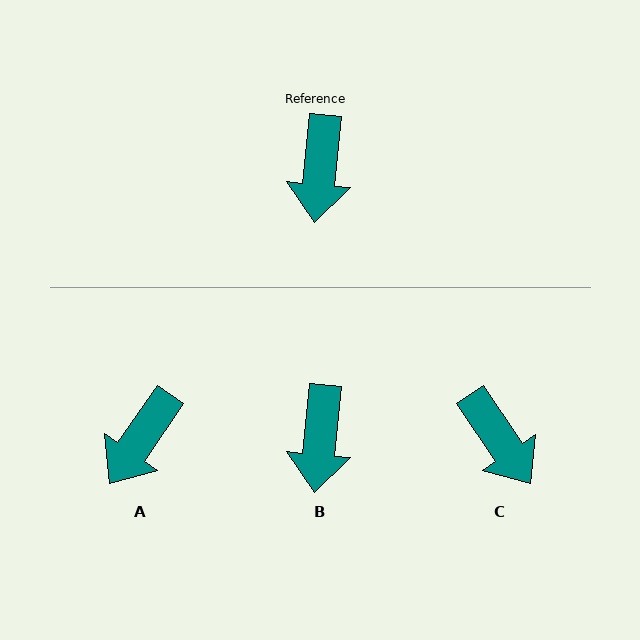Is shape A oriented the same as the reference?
No, it is off by about 29 degrees.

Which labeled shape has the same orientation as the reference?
B.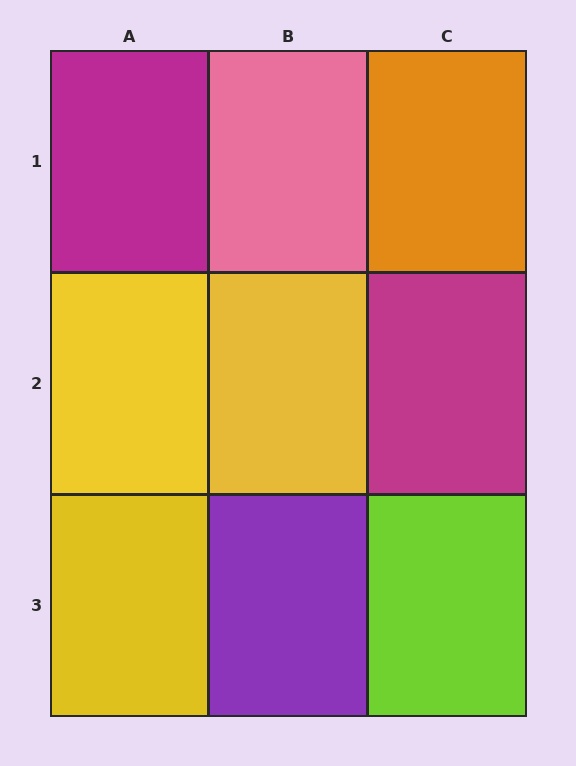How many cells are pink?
1 cell is pink.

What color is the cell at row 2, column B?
Yellow.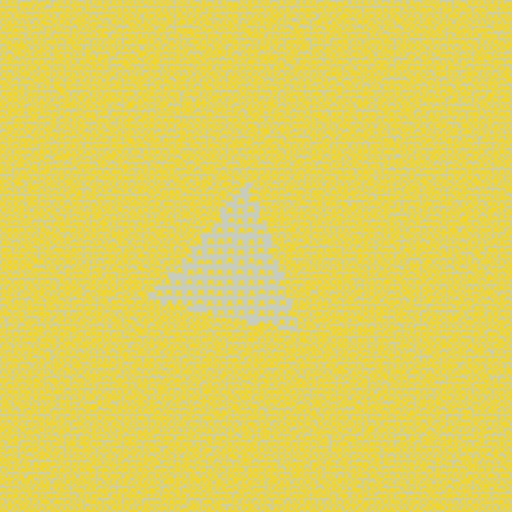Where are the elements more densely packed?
The elements are more densely packed outside the triangle boundary.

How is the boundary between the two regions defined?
The boundary is defined by a change in element density (approximately 2.5x ratio). All elements are the same color, size, and shape.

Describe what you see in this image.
The image contains small yellow elements arranged at two different densities. A triangle-shaped region is visible where the elements are less densely packed than the surrounding area.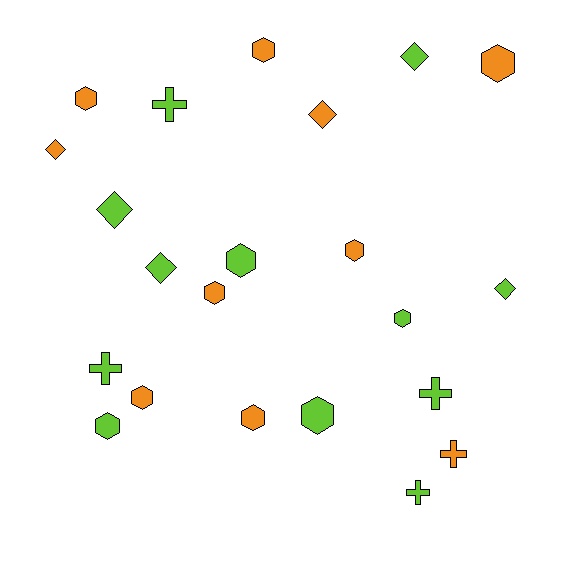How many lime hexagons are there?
There are 4 lime hexagons.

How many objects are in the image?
There are 22 objects.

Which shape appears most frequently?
Hexagon, with 11 objects.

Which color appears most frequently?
Lime, with 12 objects.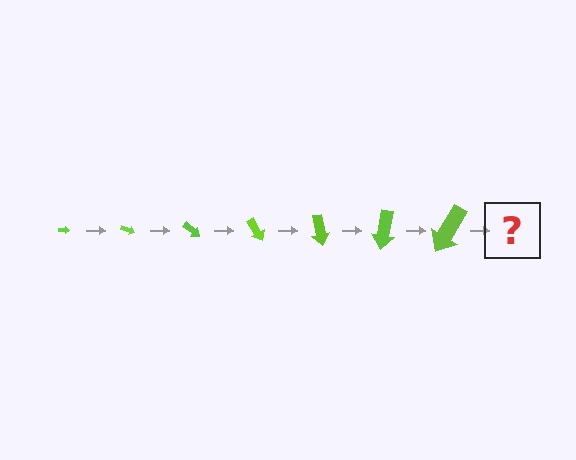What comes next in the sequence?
The next element should be an arrow, larger than the previous one and rotated 140 degrees from the start.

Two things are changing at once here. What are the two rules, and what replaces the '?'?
The two rules are that the arrow grows larger each step and it rotates 20 degrees each step. The '?' should be an arrow, larger than the previous one and rotated 140 degrees from the start.